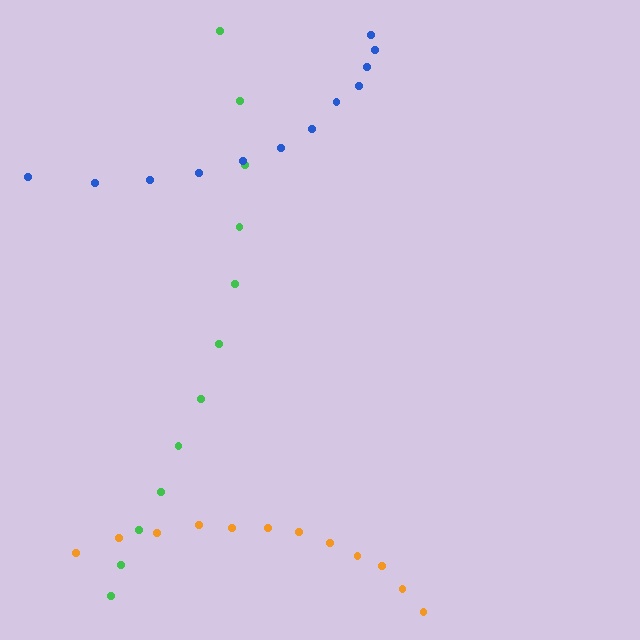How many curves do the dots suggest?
There are 3 distinct paths.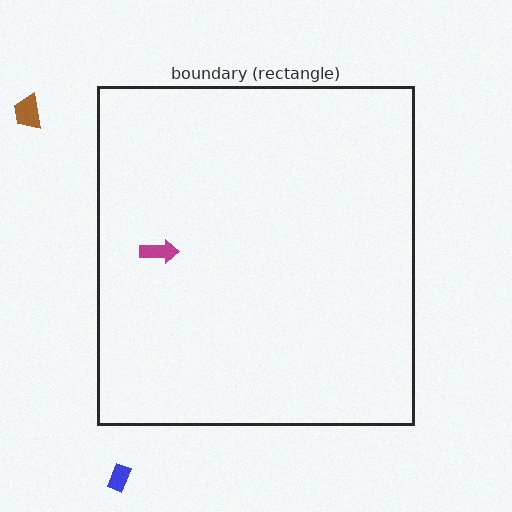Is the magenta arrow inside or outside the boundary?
Inside.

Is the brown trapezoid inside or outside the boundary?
Outside.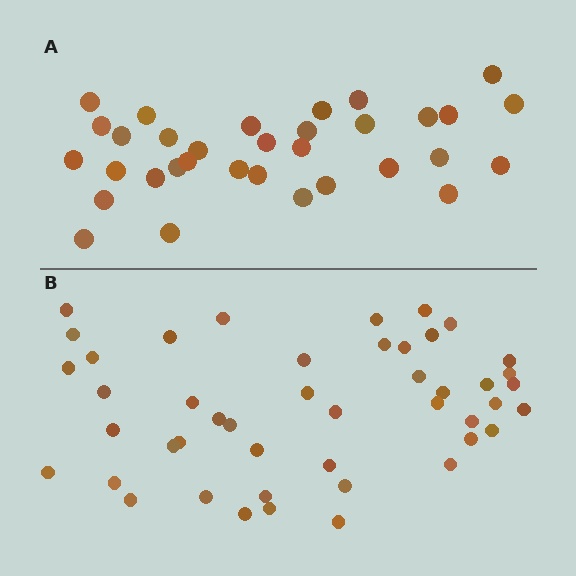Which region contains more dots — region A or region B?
Region B (the bottom region) has more dots.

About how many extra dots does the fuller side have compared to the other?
Region B has approximately 15 more dots than region A.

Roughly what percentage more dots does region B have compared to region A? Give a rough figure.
About 40% more.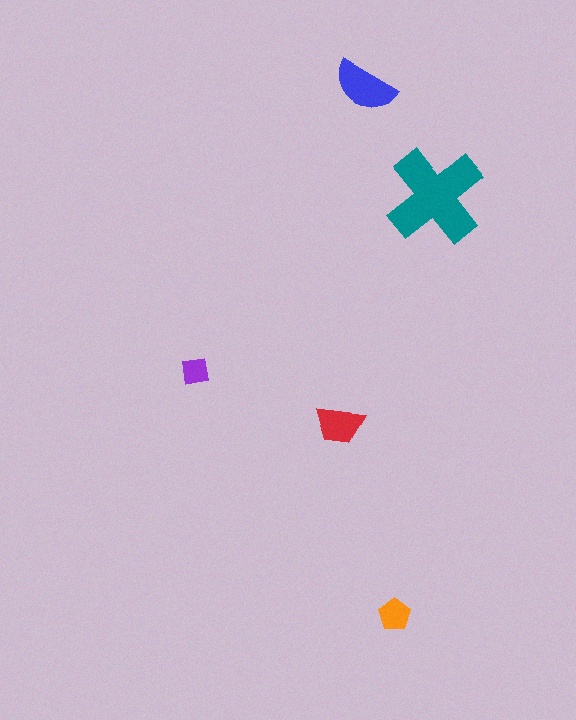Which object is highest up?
The blue semicircle is topmost.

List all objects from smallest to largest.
The purple square, the orange pentagon, the red trapezoid, the blue semicircle, the teal cross.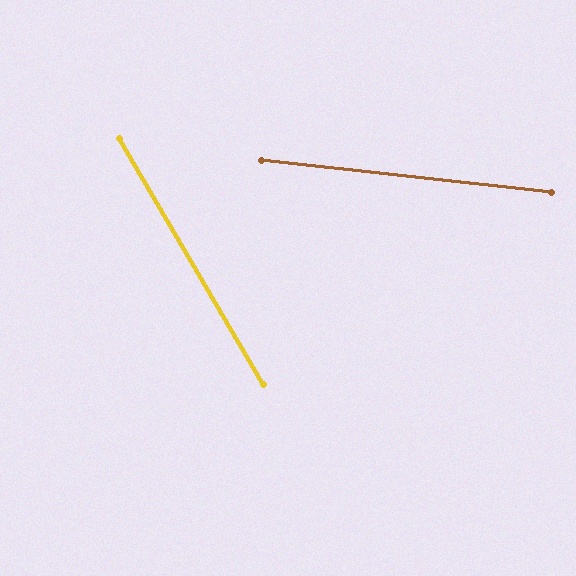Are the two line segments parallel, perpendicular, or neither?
Neither parallel nor perpendicular — they differ by about 53°.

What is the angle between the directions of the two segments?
Approximately 53 degrees.